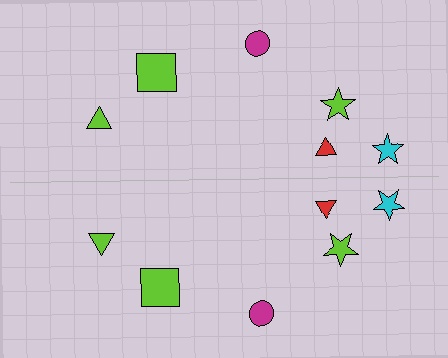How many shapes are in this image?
There are 12 shapes in this image.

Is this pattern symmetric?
Yes, this pattern has bilateral (reflection) symmetry.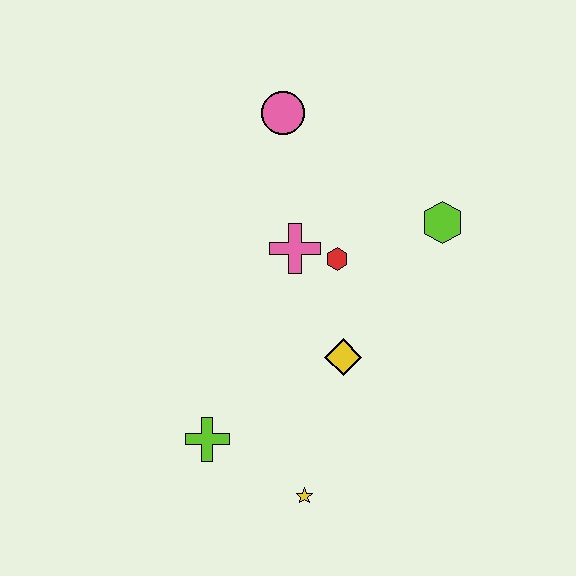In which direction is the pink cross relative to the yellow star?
The pink cross is above the yellow star.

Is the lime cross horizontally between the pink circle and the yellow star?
No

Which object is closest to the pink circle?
The pink cross is closest to the pink circle.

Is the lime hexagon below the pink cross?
No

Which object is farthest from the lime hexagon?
The lime cross is farthest from the lime hexagon.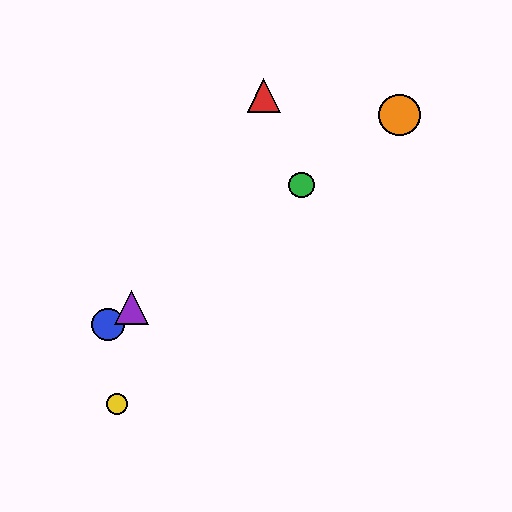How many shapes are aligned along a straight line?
4 shapes (the blue circle, the green circle, the purple triangle, the orange circle) are aligned along a straight line.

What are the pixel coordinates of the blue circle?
The blue circle is at (108, 325).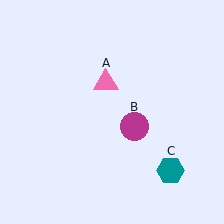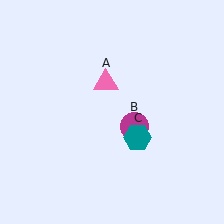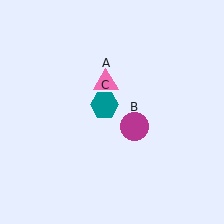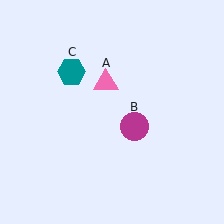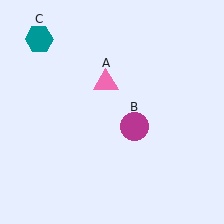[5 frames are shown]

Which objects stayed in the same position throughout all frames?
Pink triangle (object A) and magenta circle (object B) remained stationary.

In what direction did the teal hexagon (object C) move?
The teal hexagon (object C) moved up and to the left.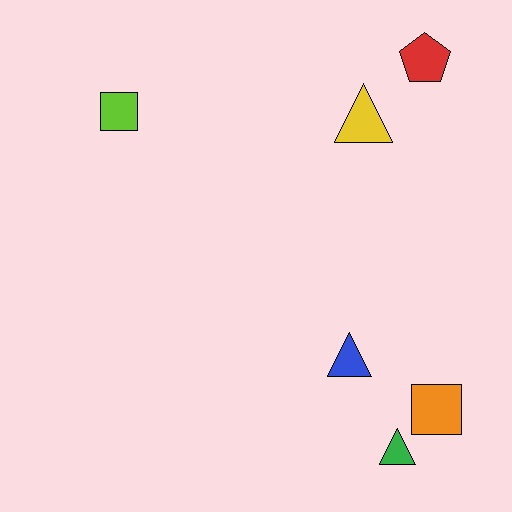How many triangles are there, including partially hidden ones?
There are 3 triangles.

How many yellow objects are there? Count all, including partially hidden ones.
There is 1 yellow object.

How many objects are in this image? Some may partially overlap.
There are 6 objects.